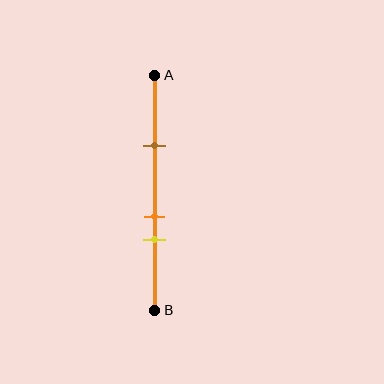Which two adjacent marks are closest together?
The orange and yellow marks are the closest adjacent pair.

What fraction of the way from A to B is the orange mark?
The orange mark is approximately 60% (0.6) of the way from A to B.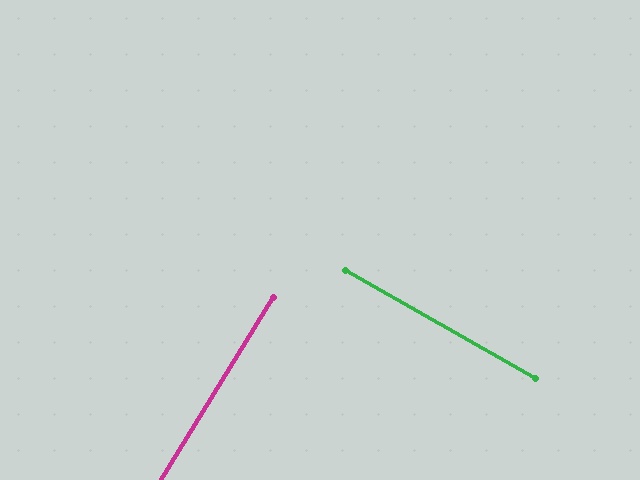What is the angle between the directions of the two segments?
Approximately 88 degrees.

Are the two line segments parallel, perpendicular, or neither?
Perpendicular — they meet at approximately 88°.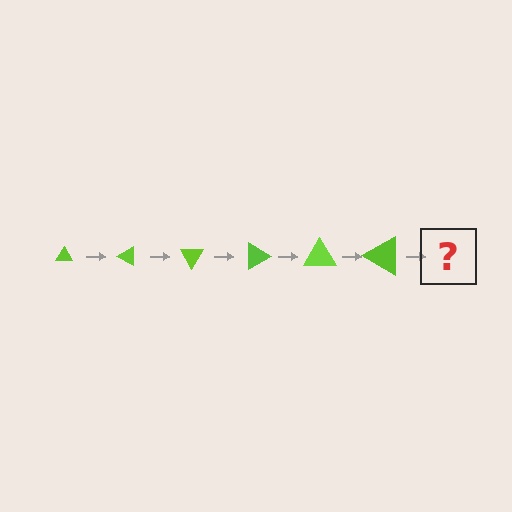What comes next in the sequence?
The next element should be a triangle, larger than the previous one and rotated 180 degrees from the start.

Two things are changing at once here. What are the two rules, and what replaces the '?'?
The two rules are that the triangle grows larger each step and it rotates 30 degrees each step. The '?' should be a triangle, larger than the previous one and rotated 180 degrees from the start.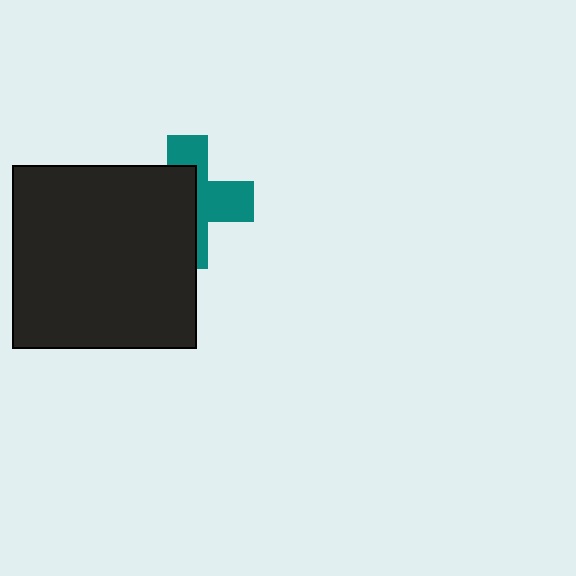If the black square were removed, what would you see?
You would see the complete teal cross.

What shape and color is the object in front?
The object in front is a black square.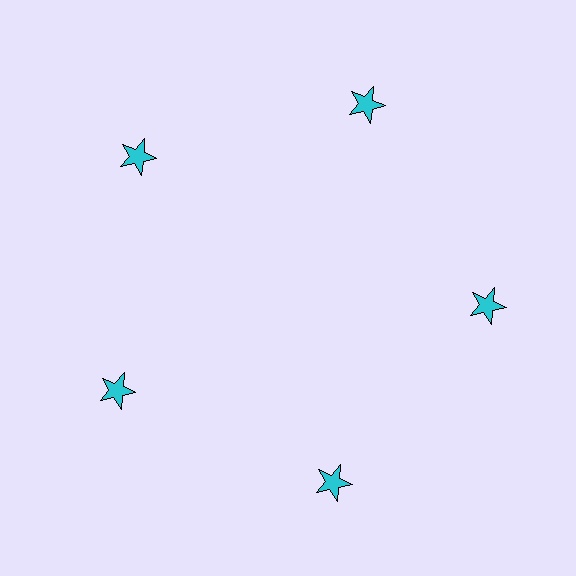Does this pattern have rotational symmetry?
Yes, this pattern has 5-fold rotational symmetry. It looks the same after rotating 72 degrees around the center.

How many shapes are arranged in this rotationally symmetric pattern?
There are 5 shapes, arranged in 5 groups of 1.